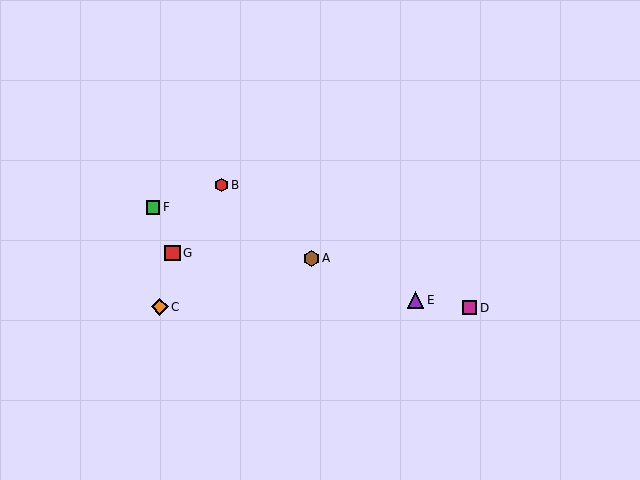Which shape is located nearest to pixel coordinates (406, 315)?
The purple triangle (labeled E) at (416, 300) is nearest to that location.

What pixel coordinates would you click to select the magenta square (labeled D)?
Click at (470, 308) to select the magenta square D.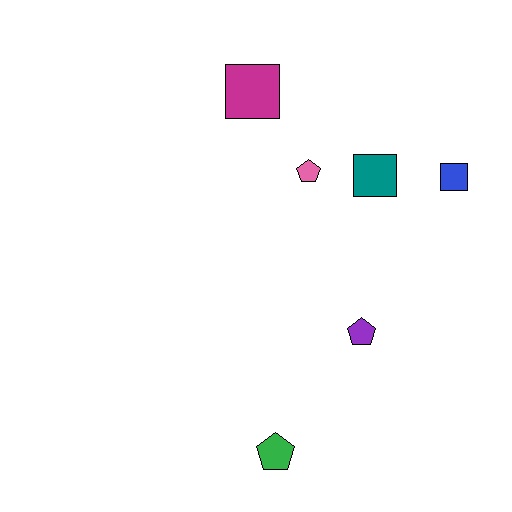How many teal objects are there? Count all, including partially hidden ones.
There is 1 teal object.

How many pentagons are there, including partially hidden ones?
There are 3 pentagons.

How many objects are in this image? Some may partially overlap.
There are 6 objects.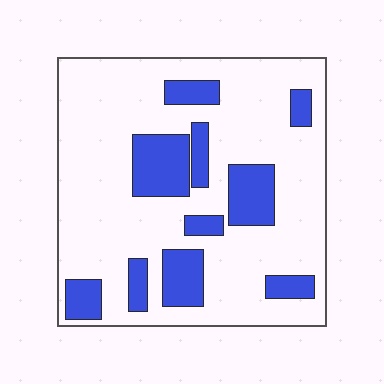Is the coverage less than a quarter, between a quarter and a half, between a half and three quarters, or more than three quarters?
Less than a quarter.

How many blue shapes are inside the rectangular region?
10.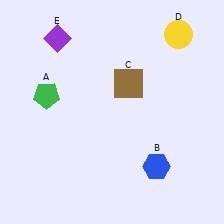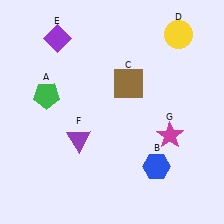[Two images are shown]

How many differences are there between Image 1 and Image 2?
There are 2 differences between the two images.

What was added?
A purple triangle (F), a magenta star (G) were added in Image 2.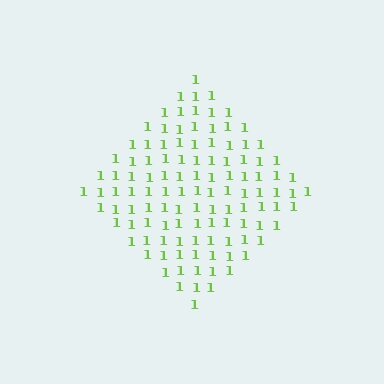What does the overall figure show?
The overall figure shows a diamond.